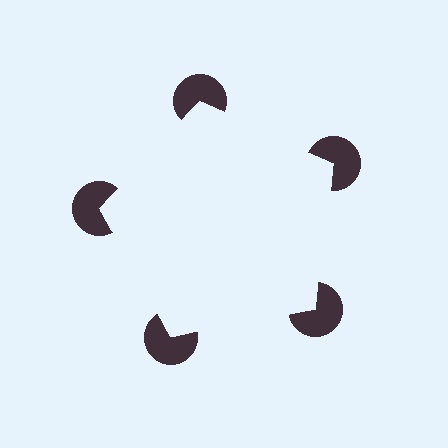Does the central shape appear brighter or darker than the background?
It typically appears slightly brighter than the background, even though no actual brightness change is drawn.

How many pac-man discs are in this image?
There are 5 — one at each vertex of the illusory pentagon.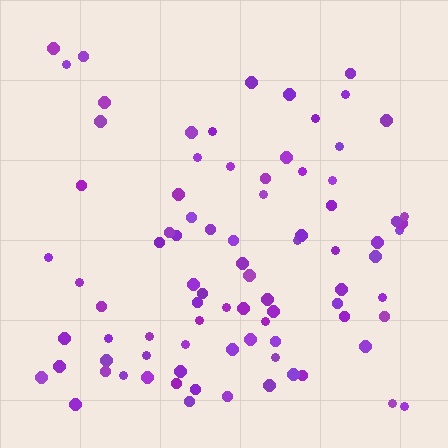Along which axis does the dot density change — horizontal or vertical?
Vertical.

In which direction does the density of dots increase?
From top to bottom, with the bottom side densest.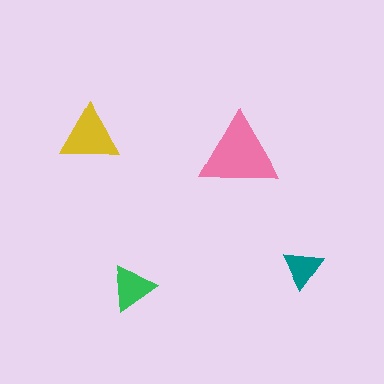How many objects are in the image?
There are 4 objects in the image.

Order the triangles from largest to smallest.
the pink one, the yellow one, the green one, the teal one.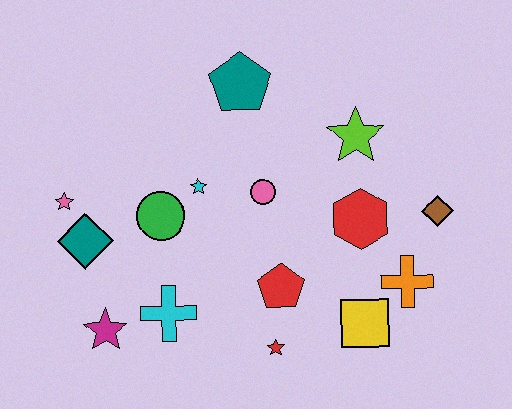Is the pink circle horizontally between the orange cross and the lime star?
No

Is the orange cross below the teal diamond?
Yes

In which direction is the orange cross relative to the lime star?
The orange cross is below the lime star.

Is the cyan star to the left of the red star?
Yes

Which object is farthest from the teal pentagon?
The magenta star is farthest from the teal pentagon.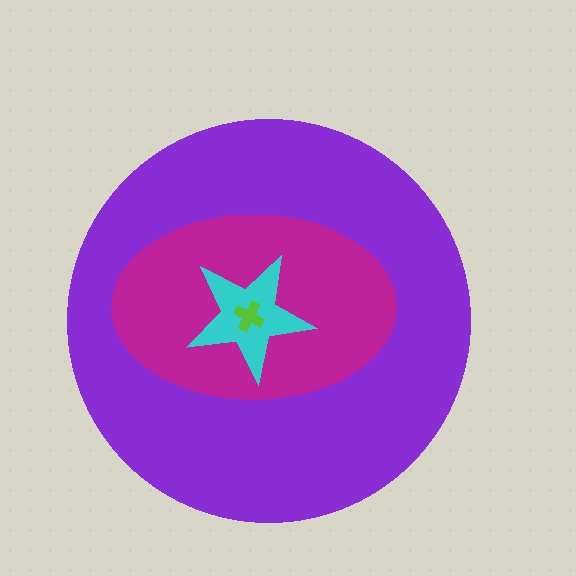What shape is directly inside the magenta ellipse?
The cyan star.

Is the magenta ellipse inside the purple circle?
Yes.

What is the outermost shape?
The purple circle.